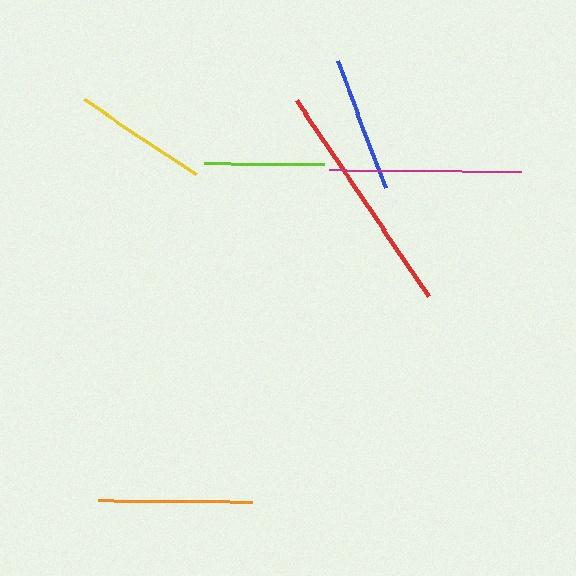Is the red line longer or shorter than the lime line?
The red line is longer than the lime line.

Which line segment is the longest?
The red line is the longest at approximately 237 pixels.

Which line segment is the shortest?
The lime line is the shortest at approximately 120 pixels.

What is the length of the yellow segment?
The yellow segment is approximately 135 pixels long.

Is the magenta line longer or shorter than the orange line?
The magenta line is longer than the orange line.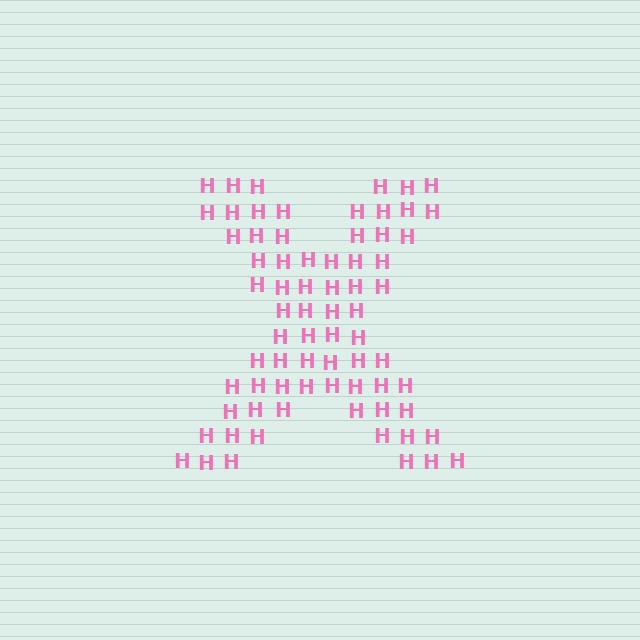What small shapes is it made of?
It is made of small letter H's.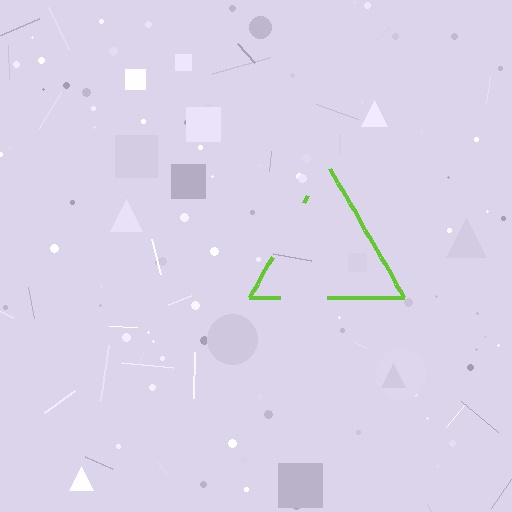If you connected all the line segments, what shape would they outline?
They would outline a triangle.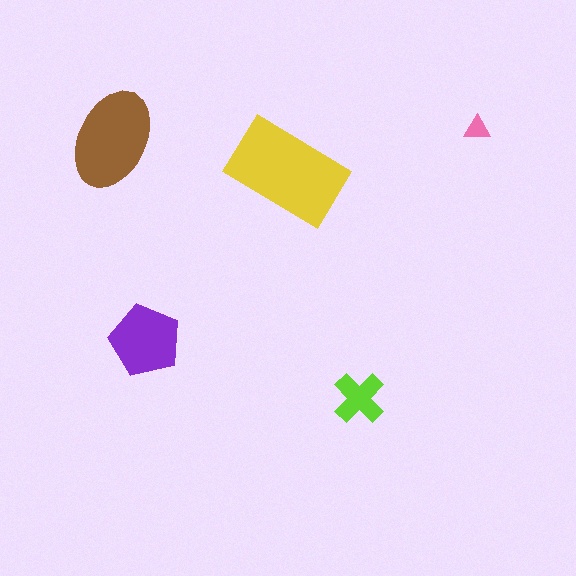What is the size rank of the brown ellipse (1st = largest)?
2nd.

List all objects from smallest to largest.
The pink triangle, the lime cross, the purple pentagon, the brown ellipse, the yellow rectangle.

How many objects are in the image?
There are 5 objects in the image.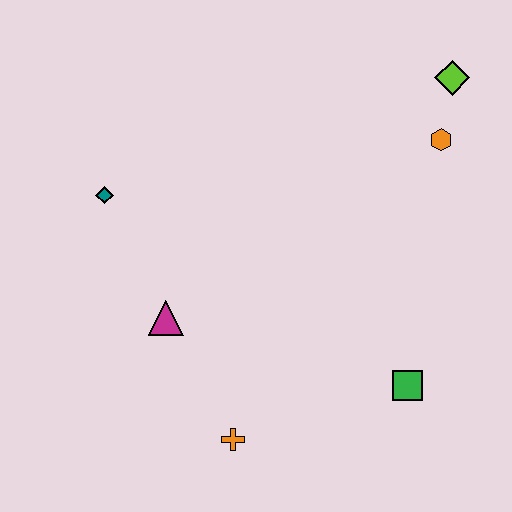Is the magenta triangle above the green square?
Yes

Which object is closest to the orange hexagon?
The lime diamond is closest to the orange hexagon.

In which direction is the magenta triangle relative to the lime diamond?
The magenta triangle is to the left of the lime diamond.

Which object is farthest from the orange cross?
The lime diamond is farthest from the orange cross.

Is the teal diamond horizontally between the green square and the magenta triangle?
No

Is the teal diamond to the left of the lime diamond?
Yes